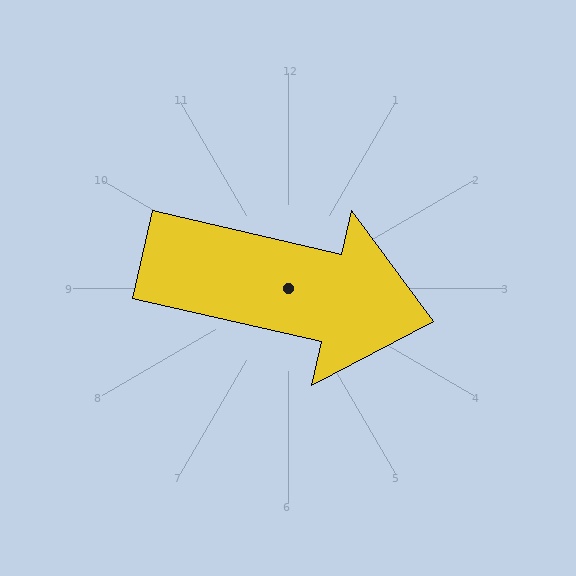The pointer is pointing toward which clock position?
Roughly 3 o'clock.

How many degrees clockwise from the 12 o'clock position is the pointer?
Approximately 103 degrees.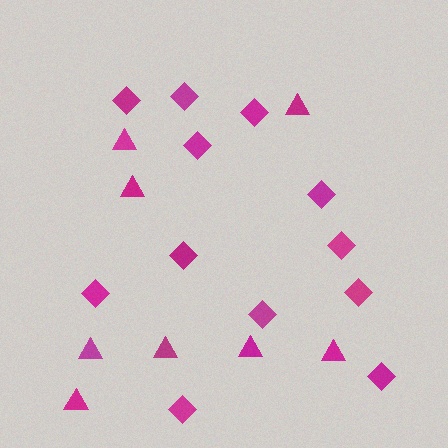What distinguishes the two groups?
There are 2 groups: one group of triangles (8) and one group of diamonds (12).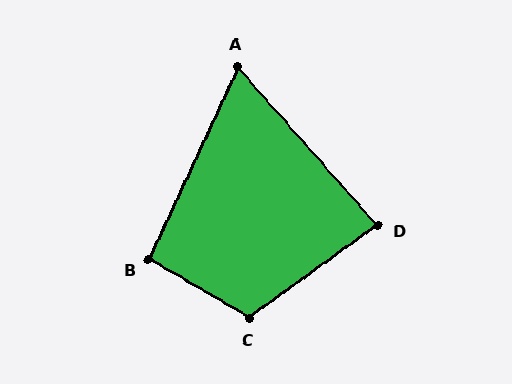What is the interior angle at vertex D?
Approximately 84 degrees (acute).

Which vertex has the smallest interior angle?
A, at approximately 66 degrees.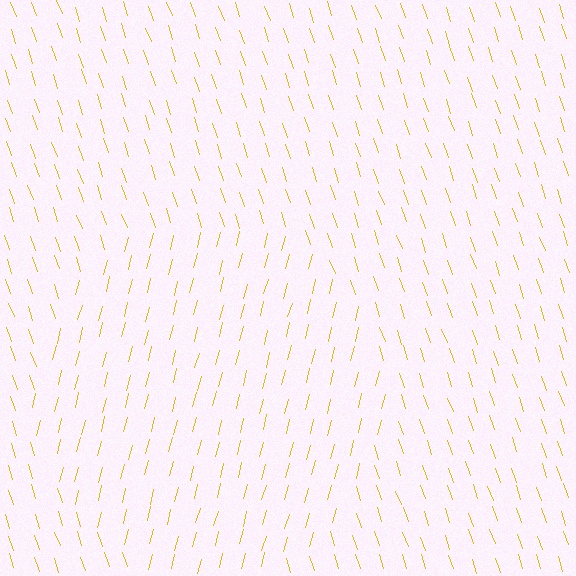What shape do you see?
I see a circle.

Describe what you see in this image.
The image is filled with small yellow line segments. A circle region in the image has lines oriented differently from the surrounding lines, creating a visible texture boundary.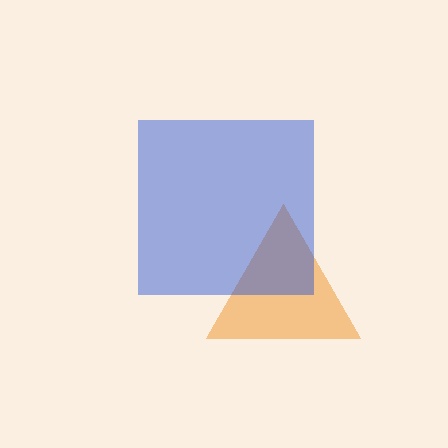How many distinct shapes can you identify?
There are 2 distinct shapes: an orange triangle, a blue square.